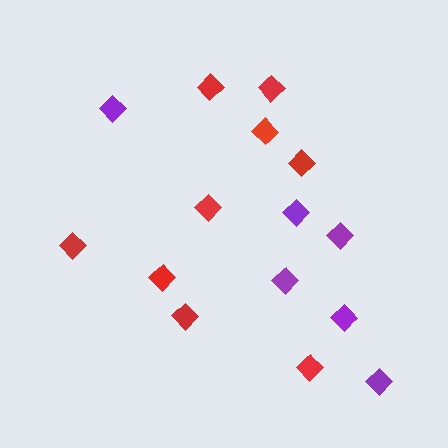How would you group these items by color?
There are 2 groups: one group of red diamonds (9) and one group of purple diamonds (6).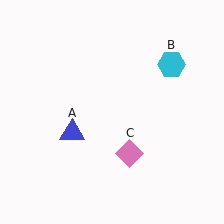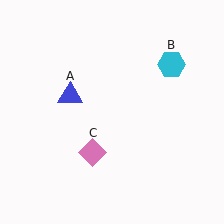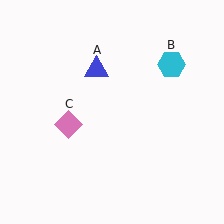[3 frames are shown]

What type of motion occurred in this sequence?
The blue triangle (object A), pink diamond (object C) rotated clockwise around the center of the scene.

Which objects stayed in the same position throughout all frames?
Cyan hexagon (object B) remained stationary.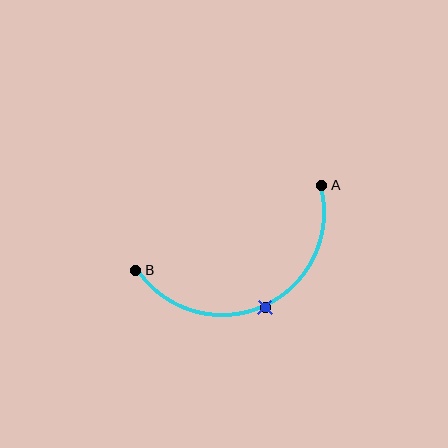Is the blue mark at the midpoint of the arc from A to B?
Yes. The blue mark lies on the arc at equal arc-length from both A and B — it is the arc midpoint.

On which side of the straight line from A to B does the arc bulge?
The arc bulges below the straight line connecting A and B.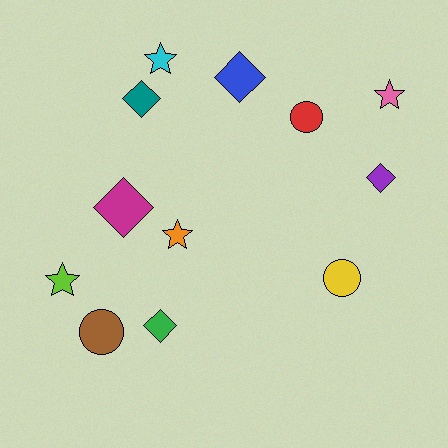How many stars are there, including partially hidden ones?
There are 4 stars.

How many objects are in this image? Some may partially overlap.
There are 12 objects.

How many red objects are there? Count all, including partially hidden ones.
There is 1 red object.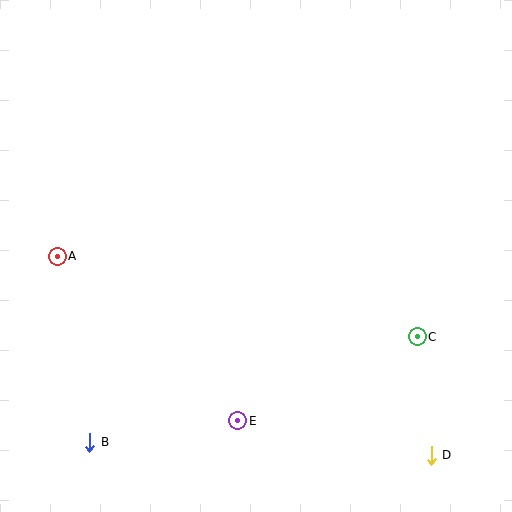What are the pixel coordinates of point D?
Point D is at (431, 455).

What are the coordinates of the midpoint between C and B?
The midpoint between C and B is at (254, 390).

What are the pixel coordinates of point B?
Point B is at (90, 442).